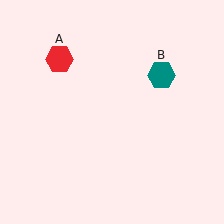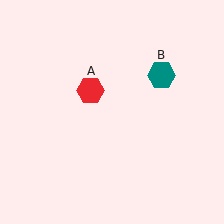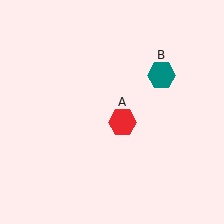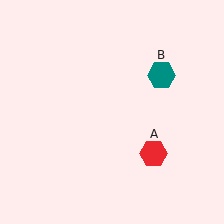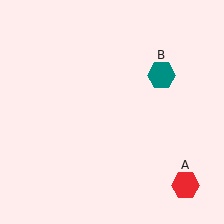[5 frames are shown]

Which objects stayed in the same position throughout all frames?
Teal hexagon (object B) remained stationary.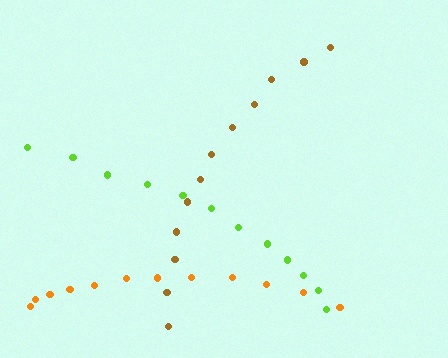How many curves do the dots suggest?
There are 3 distinct paths.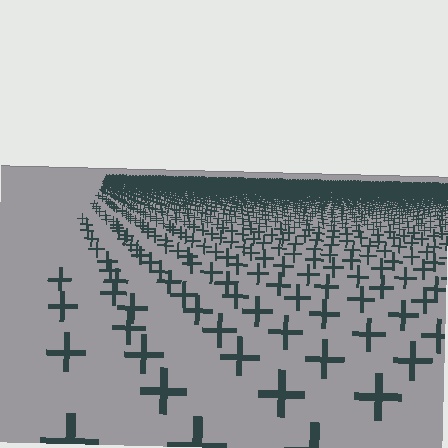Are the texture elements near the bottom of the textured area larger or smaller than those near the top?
Larger. Near the bottom, elements are closer to the viewer and appear at a bigger on-screen size.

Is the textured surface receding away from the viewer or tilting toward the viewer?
The surface is receding away from the viewer. Texture elements get smaller and denser toward the top.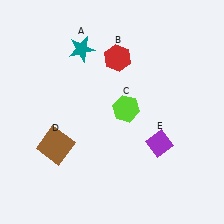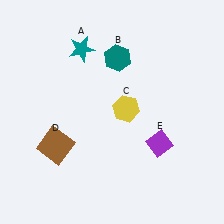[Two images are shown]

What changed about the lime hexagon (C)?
In Image 1, C is lime. In Image 2, it changed to yellow.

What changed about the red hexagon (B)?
In Image 1, B is red. In Image 2, it changed to teal.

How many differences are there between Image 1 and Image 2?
There are 2 differences between the two images.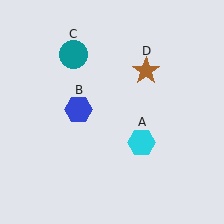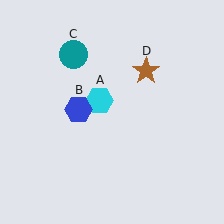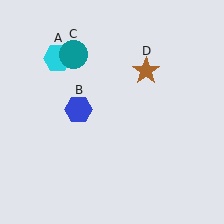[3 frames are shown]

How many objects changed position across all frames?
1 object changed position: cyan hexagon (object A).